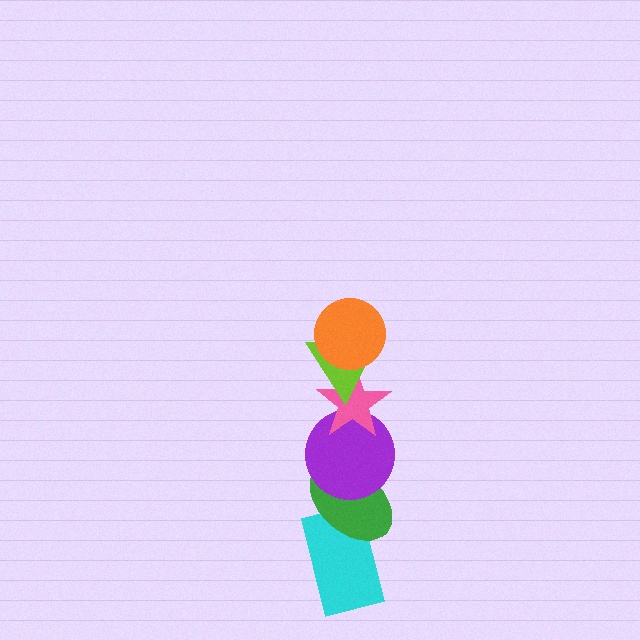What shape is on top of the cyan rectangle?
The green ellipse is on top of the cyan rectangle.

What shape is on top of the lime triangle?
The orange circle is on top of the lime triangle.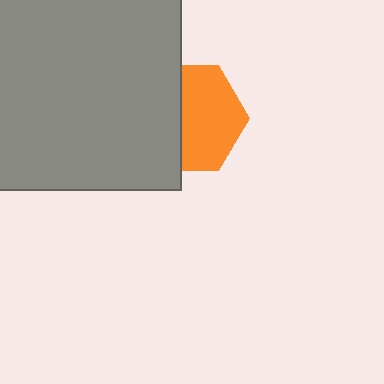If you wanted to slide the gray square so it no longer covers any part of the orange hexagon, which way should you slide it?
Slide it left — that is the most direct way to separate the two shapes.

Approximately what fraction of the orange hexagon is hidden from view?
Roughly 43% of the orange hexagon is hidden behind the gray square.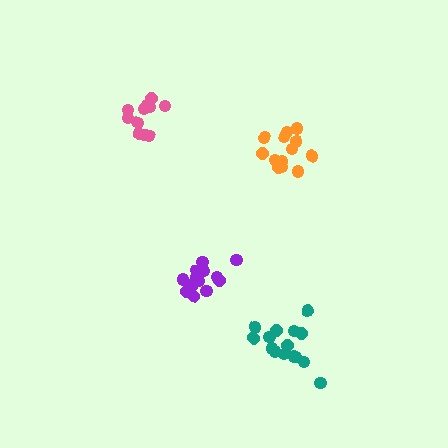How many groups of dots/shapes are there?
There are 4 groups.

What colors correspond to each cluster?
The clusters are colored: teal, pink, orange, purple.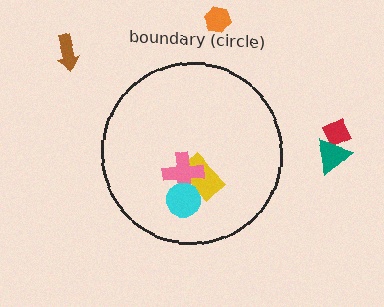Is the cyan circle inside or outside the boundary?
Inside.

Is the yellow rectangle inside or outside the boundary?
Inside.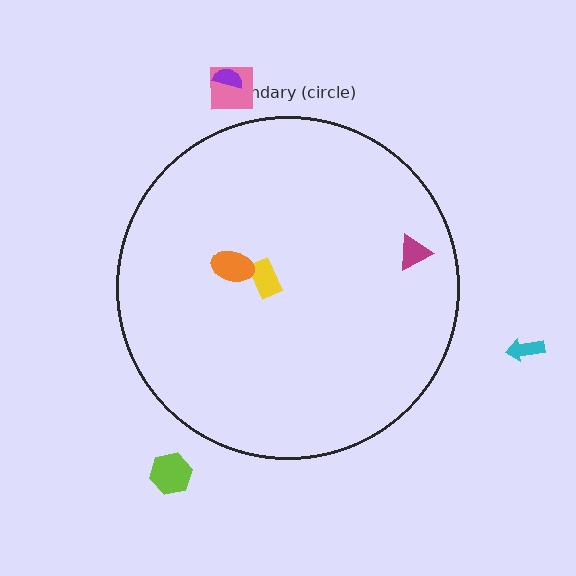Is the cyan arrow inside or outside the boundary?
Outside.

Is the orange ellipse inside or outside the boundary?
Inside.